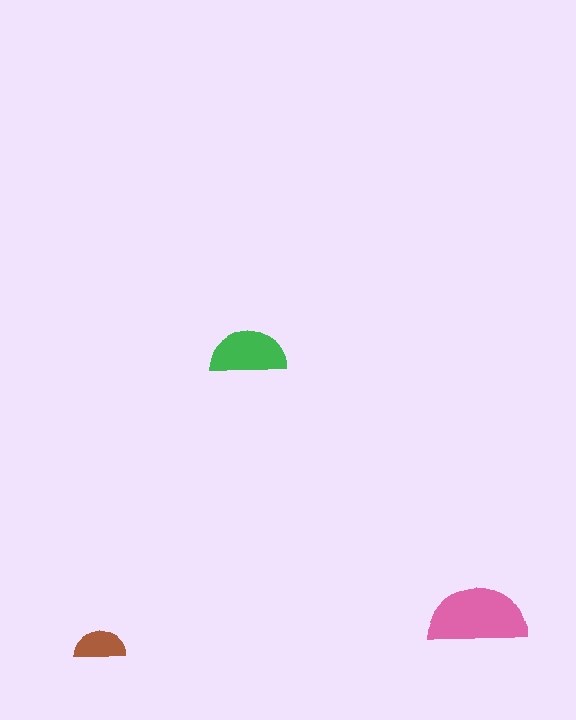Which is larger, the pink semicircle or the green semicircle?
The pink one.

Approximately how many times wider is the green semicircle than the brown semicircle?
About 1.5 times wider.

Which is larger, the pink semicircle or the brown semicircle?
The pink one.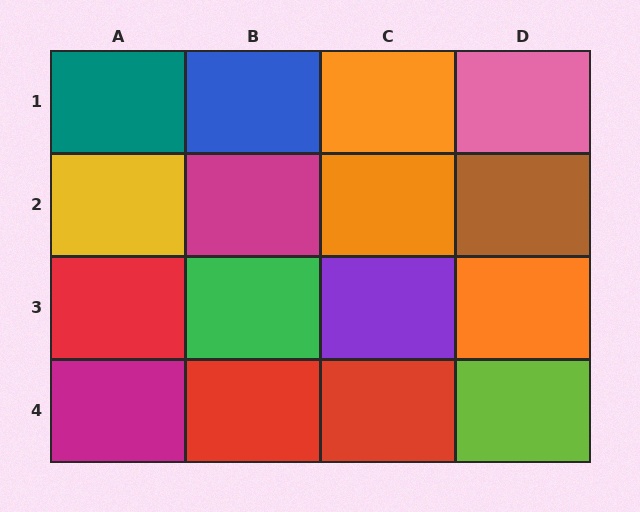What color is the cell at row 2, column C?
Orange.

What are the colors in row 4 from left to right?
Magenta, red, red, lime.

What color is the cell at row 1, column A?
Teal.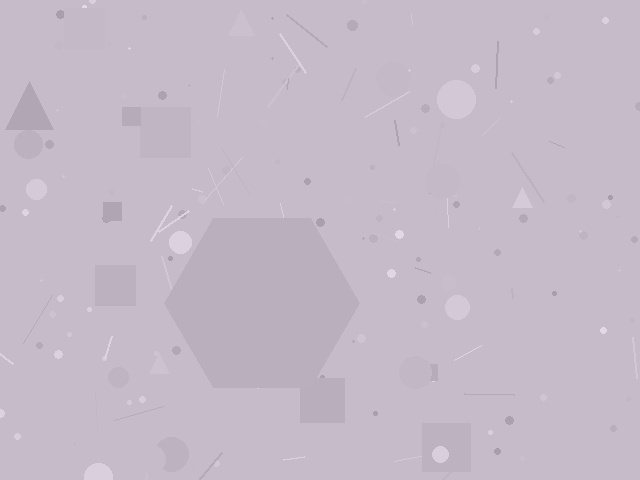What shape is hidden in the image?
A hexagon is hidden in the image.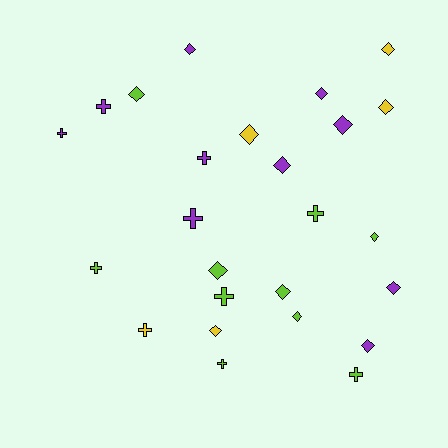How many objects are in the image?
There are 25 objects.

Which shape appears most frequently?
Diamond, with 15 objects.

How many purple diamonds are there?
There are 6 purple diamonds.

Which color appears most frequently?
Lime, with 10 objects.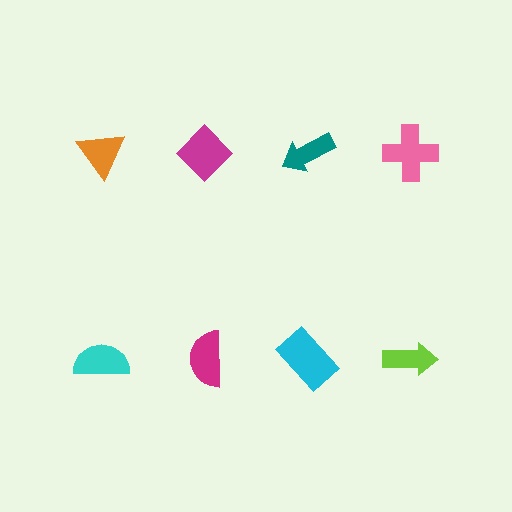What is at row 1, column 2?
A magenta diamond.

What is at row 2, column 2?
A magenta semicircle.